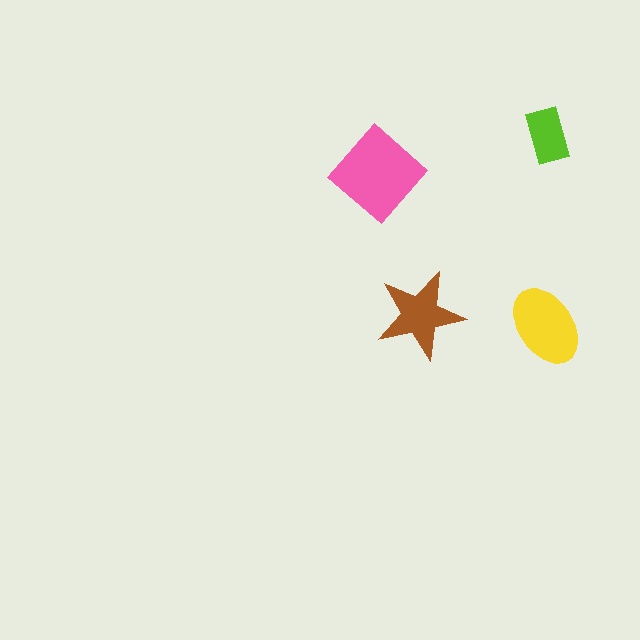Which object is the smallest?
The lime rectangle.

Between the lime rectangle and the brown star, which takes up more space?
The brown star.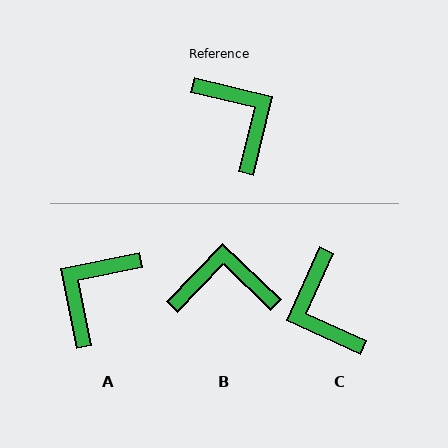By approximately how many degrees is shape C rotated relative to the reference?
Approximately 169 degrees counter-clockwise.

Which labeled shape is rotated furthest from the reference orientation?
C, about 169 degrees away.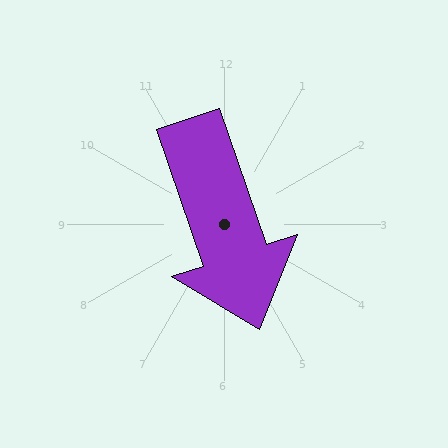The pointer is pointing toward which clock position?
Roughly 5 o'clock.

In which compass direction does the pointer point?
South.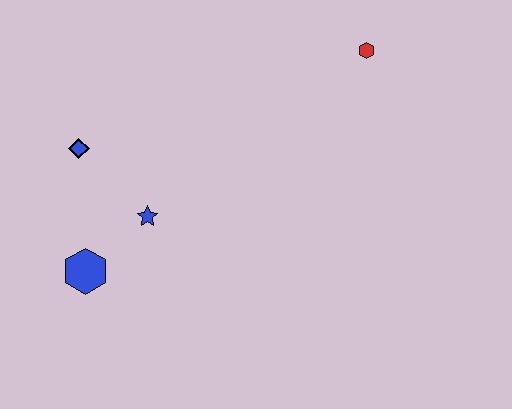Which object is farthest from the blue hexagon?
The red hexagon is farthest from the blue hexagon.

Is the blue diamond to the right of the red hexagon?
No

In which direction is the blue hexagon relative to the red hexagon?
The blue hexagon is to the left of the red hexagon.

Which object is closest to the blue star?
The blue hexagon is closest to the blue star.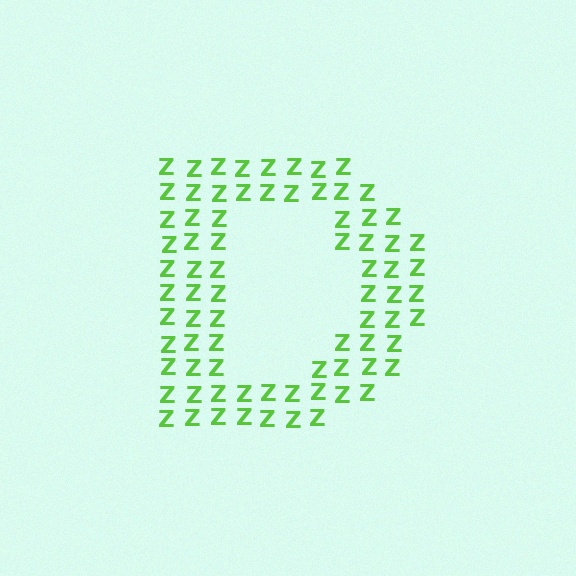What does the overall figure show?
The overall figure shows the letter D.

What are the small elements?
The small elements are letter Z's.